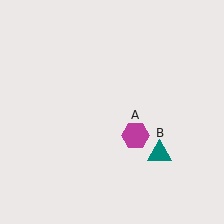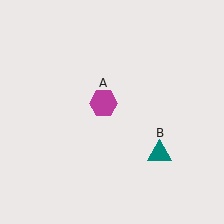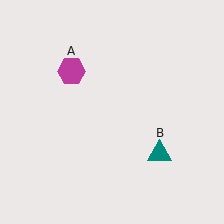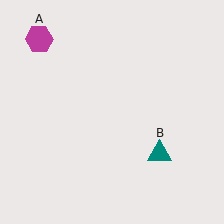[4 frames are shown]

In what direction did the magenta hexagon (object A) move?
The magenta hexagon (object A) moved up and to the left.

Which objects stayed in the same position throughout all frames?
Teal triangle (object B) remained stationary.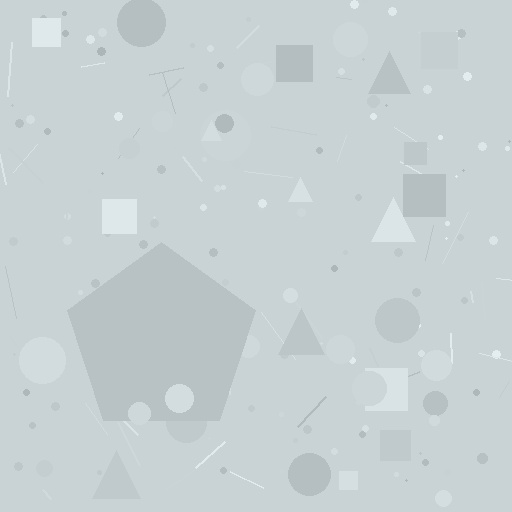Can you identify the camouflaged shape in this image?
The camouflaged shape is a pentagon.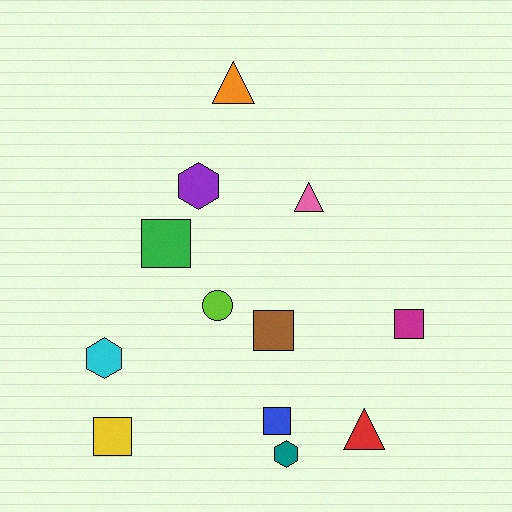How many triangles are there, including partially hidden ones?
There are 3 triangles.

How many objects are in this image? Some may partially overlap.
There are 12 objects.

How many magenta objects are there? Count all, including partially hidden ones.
There is 1 magenta object.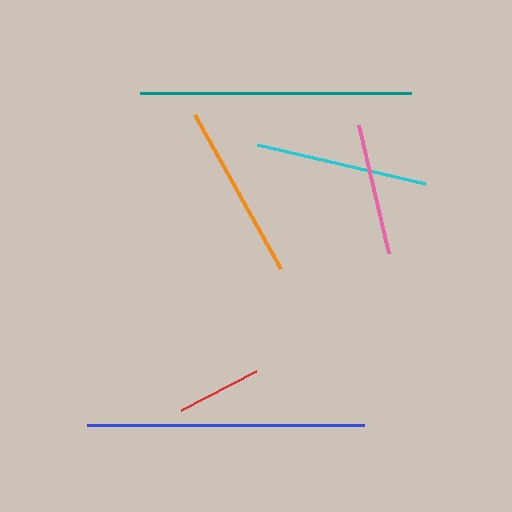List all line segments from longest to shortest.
From longest to shortest: blue, teal, orange, cyan, pink, red.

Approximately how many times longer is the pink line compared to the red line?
The pink line is approximately 1.6 times the length of the red line.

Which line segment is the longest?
The blue line is the longest at approximately 277 pixels.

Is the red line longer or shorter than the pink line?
The pink line is longer than the red line.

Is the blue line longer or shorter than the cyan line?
The blue line is longer than the cyan line.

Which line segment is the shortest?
The red line is the shortest at approximately 84 pixels.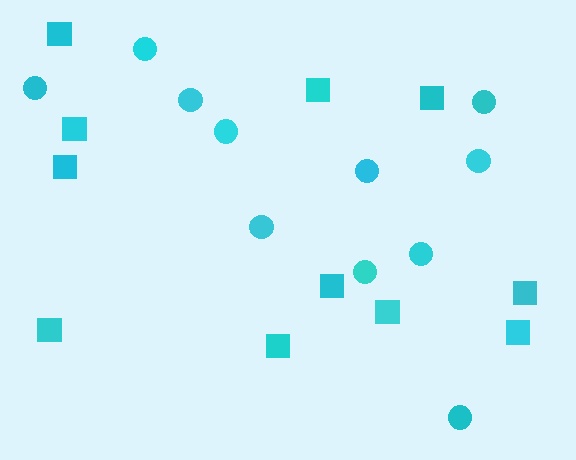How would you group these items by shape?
There are 2 groups: one group of circles (11) and one group of squares (11).